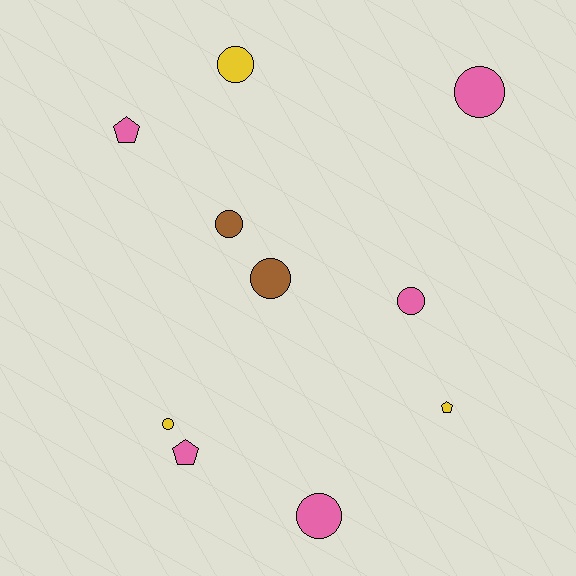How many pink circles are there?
There are 3 pink circles.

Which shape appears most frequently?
Circle, with 7 objects.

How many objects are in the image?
There are 10 objects.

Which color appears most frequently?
Pink, with 5 objects.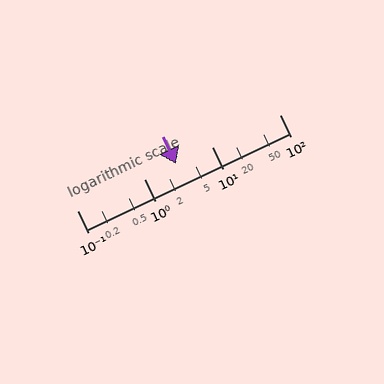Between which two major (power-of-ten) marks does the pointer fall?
The pointer is between 1 and 10.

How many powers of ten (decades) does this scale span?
The scale spans 3 decades, from 0.1 to 100.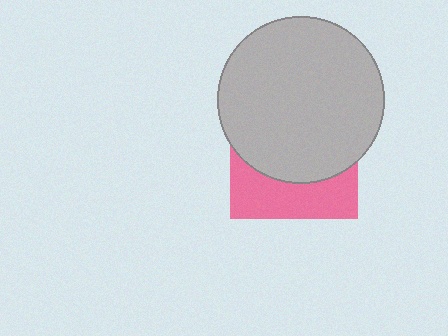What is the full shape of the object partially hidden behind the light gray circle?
The partially hidden object is a pink square.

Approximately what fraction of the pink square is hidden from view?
Roughly 65% of the pink square is hidden behind the light gray circle.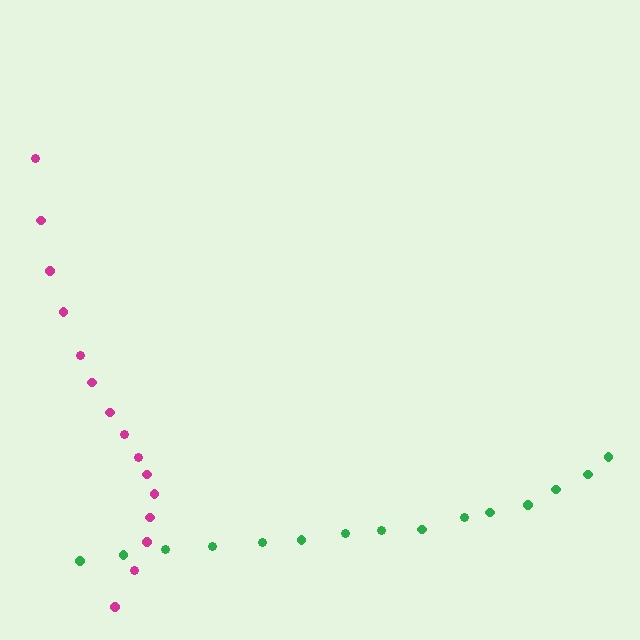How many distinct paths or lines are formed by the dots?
There are 2 distinct paths.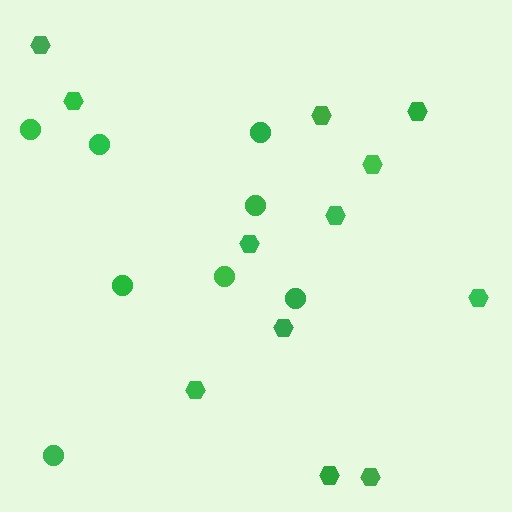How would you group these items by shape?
There are 2 groups: one group of hexagons (12) and one group of circles (8).